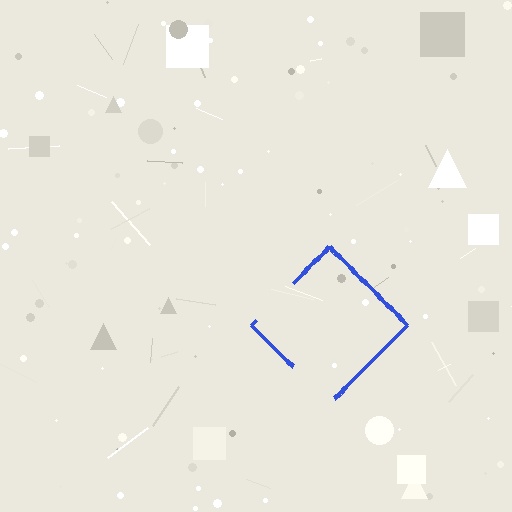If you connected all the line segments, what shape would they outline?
They would outline a diamond.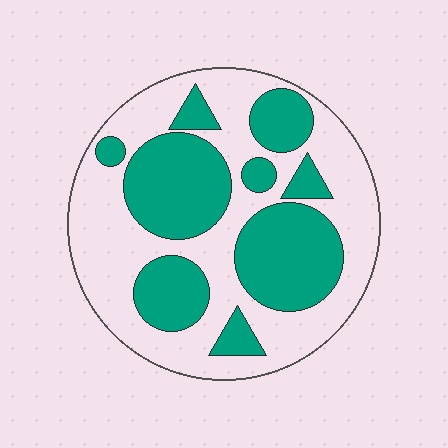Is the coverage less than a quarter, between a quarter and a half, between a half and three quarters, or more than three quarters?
Between a quarter and a half.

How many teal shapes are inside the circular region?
9.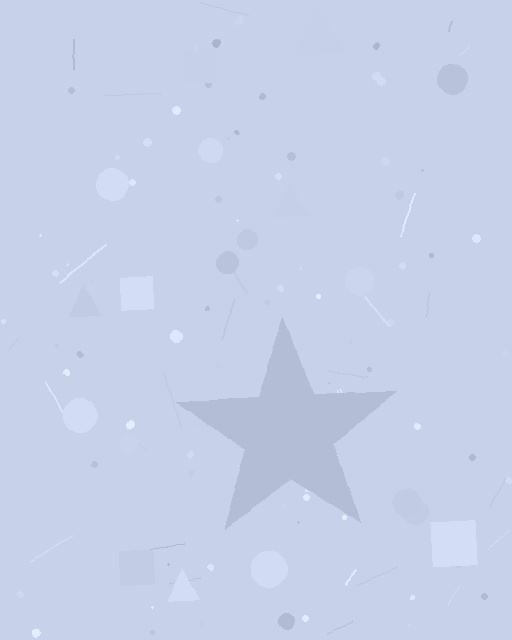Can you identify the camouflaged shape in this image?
The camouflaged shape is a star.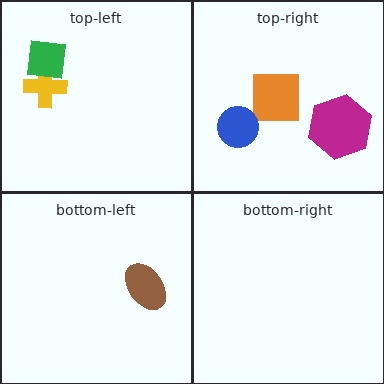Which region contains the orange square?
The top-right region.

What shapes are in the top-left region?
The yellow cross, the green square.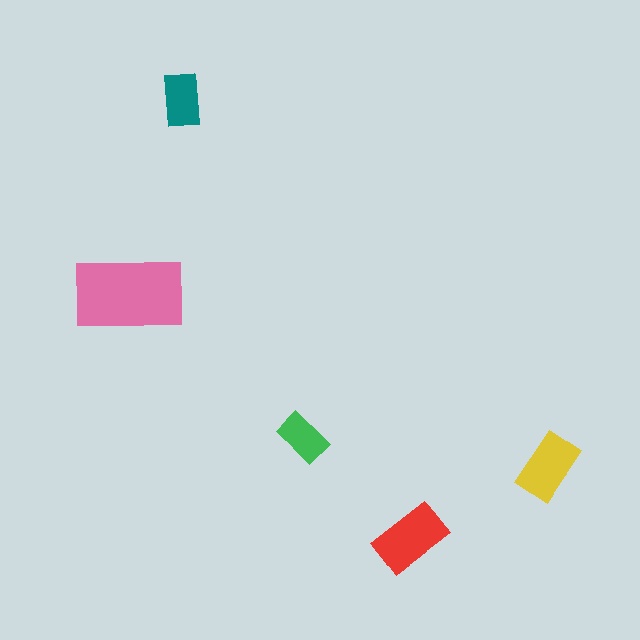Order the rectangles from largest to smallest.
the pink one, the red one, the yellow one, the teal one, the green one.